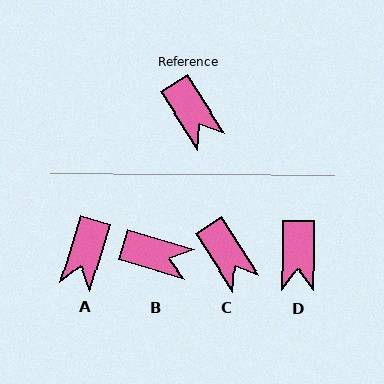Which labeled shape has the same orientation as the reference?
C.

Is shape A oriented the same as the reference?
No, it is off by about 49 degrees.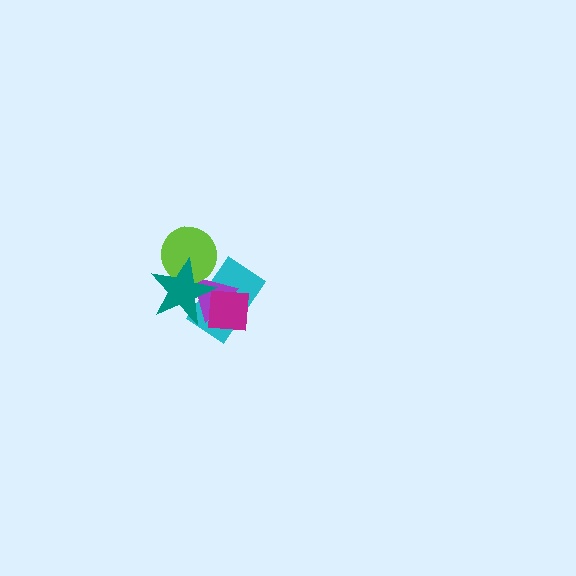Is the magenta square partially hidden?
Yes, it is partially covered by another shape.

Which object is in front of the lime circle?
The teal star is in front of the lime circle.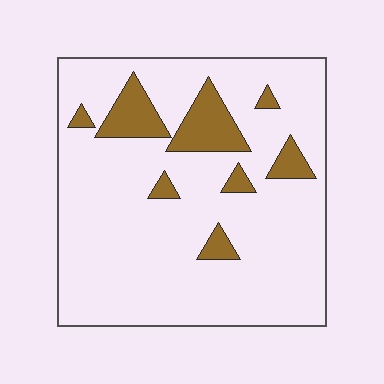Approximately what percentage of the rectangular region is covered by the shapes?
Approximately 15%.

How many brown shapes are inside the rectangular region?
8.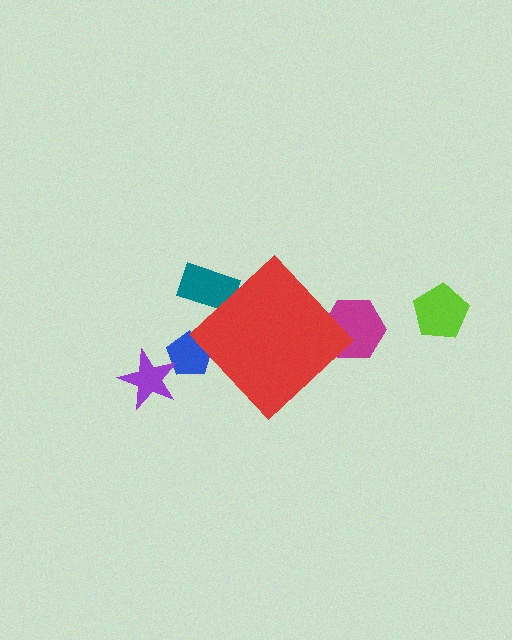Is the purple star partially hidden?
No, the purple star is fully visible.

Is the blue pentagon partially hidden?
Yes, the blue pentagon is partially hidden behind the red diamond.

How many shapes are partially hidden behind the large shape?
3 shapes are partially hidden.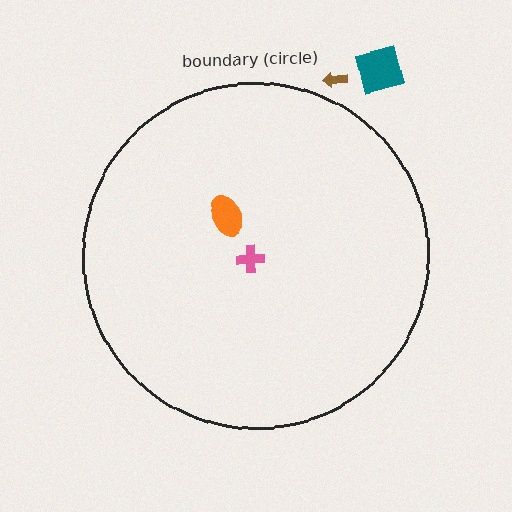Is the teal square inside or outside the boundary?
Outside.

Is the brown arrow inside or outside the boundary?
Outside.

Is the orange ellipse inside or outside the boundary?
Inside.